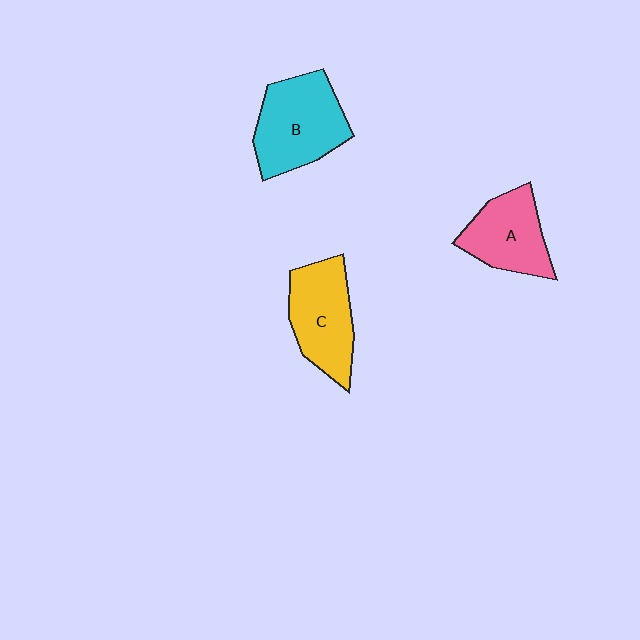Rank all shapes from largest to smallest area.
From largest to smallest: B (cyan), C (yellow), A (pink).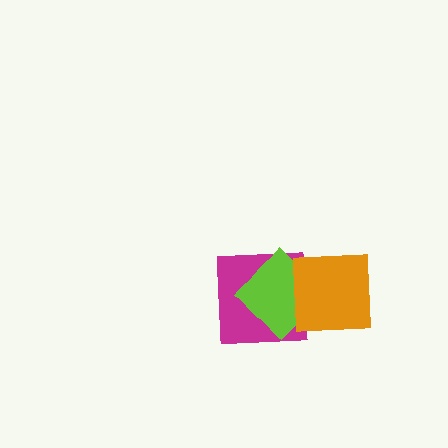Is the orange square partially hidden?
No, no other shape covers it.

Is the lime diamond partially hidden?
Yes, it is partially covered by another shape.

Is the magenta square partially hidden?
Yes, it is partially covered by another shape.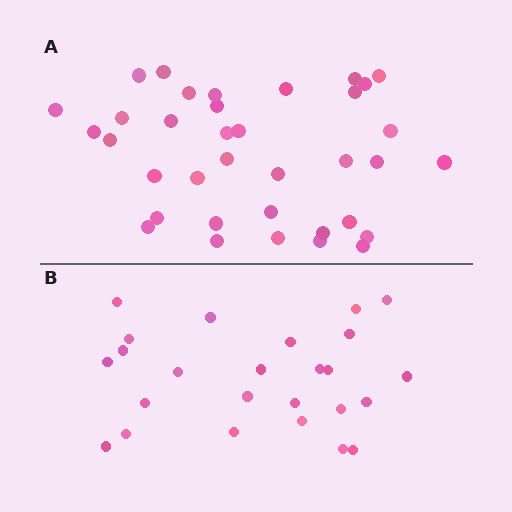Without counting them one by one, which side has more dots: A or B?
Region A (the top region) has more dots.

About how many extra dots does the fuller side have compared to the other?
Region A has roughly 12 or so more dots than region B.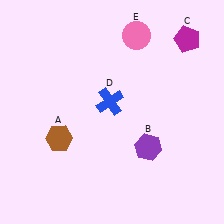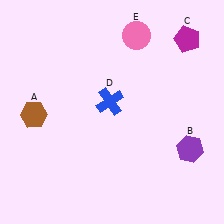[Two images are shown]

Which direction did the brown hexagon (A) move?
The brown hexagon (A) moved left.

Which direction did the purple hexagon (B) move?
The purple hexagon (B) moved right.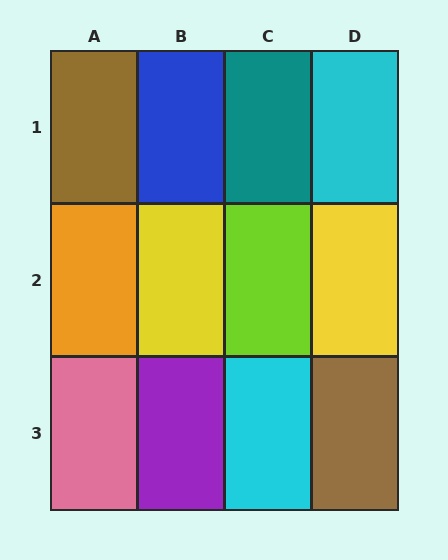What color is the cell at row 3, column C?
Cyan.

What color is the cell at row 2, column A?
Orange.